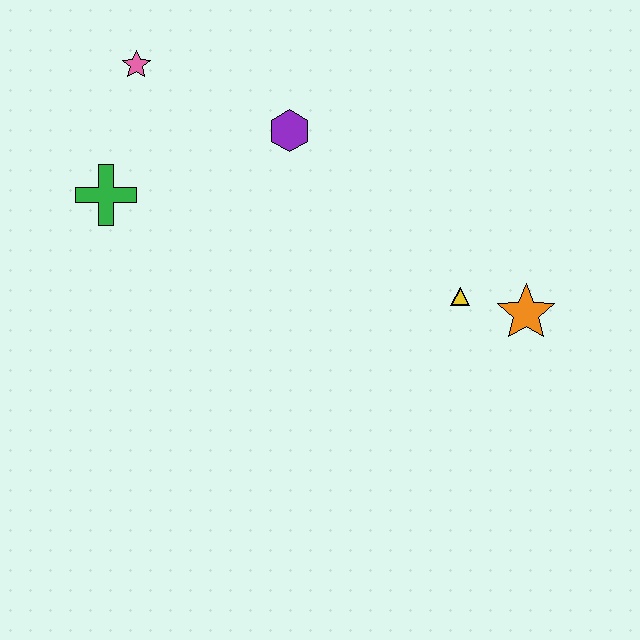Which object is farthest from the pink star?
The orange star is farthest from the pink star.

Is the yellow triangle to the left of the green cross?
No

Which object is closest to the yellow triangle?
The orange star is closest to the yellow triangle.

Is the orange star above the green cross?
No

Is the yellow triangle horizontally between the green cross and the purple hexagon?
No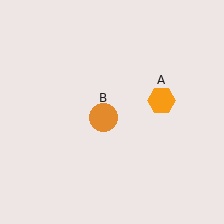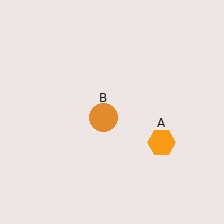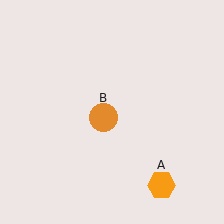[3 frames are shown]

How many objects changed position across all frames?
1 object changed position: orange hexagon (object A).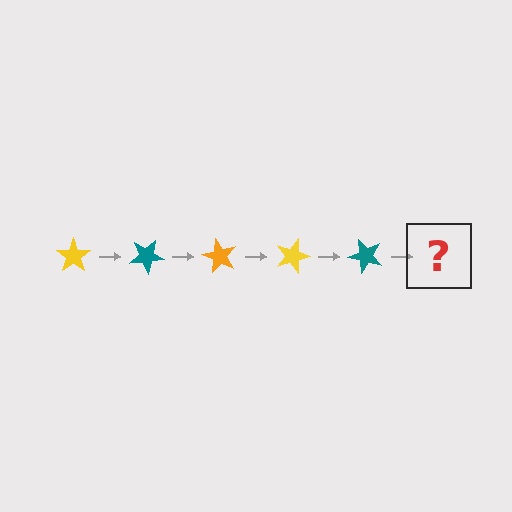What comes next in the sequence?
The next element should be an orange star, rotated 150 degrees from the start.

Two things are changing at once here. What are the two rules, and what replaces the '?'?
The two rules are that it rotates 30 degrees each step and the color cycles through yellow, teal, and orange. The '?' should be an orange star, rotated 150 degrees from the start.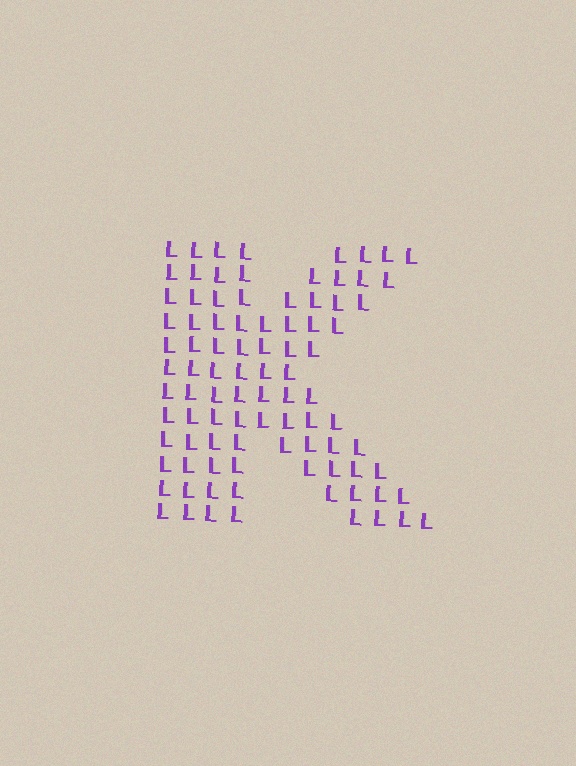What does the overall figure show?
The overall figure shows the letter K.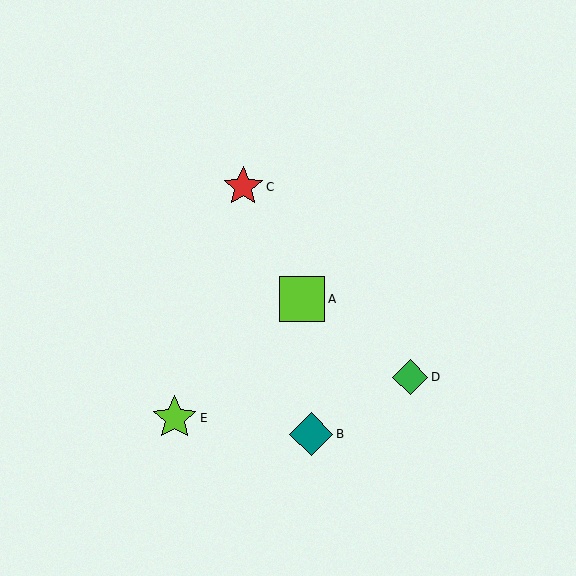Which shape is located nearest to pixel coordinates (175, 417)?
The lime star (labeled E) at (175, 418) is nearest to that location.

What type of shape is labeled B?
Shape B is a teal diamond.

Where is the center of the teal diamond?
The center of the teal diamond is at (311, 434).